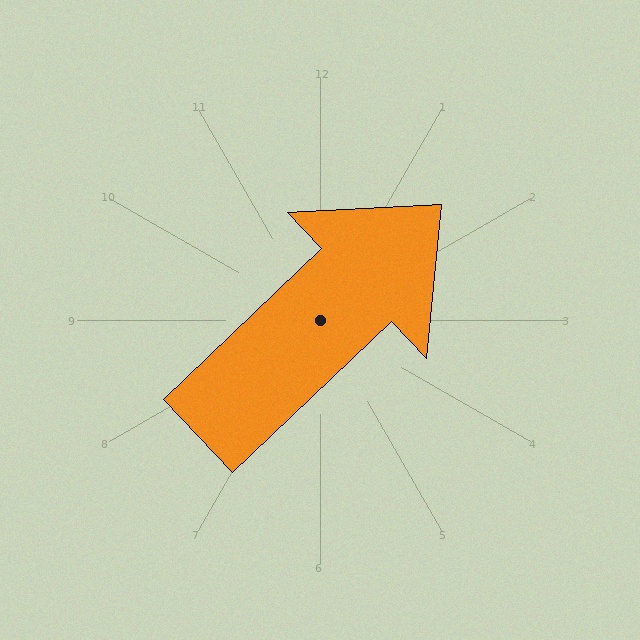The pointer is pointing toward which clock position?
Roughly 2 o'clock.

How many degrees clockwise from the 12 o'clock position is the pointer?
Approximately 46 degrees.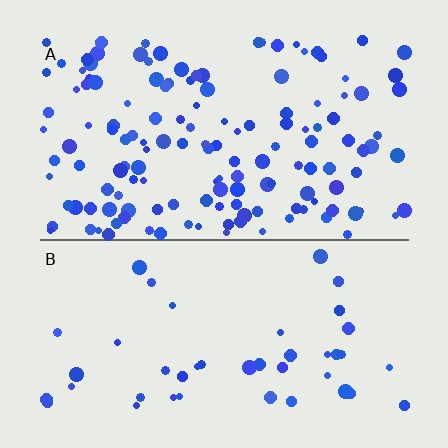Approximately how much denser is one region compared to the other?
Approximately 3.2× — region A over region B.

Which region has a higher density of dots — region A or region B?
A (the top).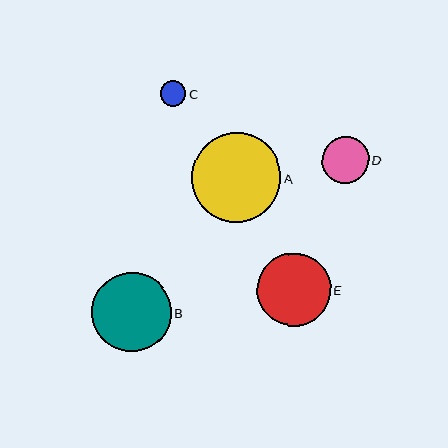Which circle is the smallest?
Circle C is the smallest with a size of approximately 25 pixels.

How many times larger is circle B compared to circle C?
Circle B is approximately 3.2 times the size of circle C.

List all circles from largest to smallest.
From largest to smallest: A, B, E, D, C.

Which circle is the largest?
Circle A is the largest with a size of approximately 89 pixels.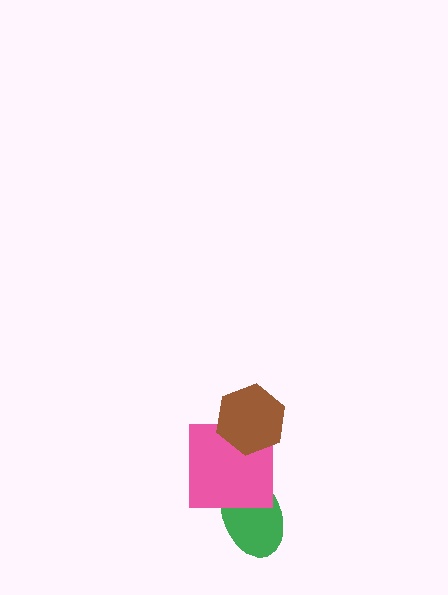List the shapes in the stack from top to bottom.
From top to bottom: the brown hexagon, the pink square, the green ellipse.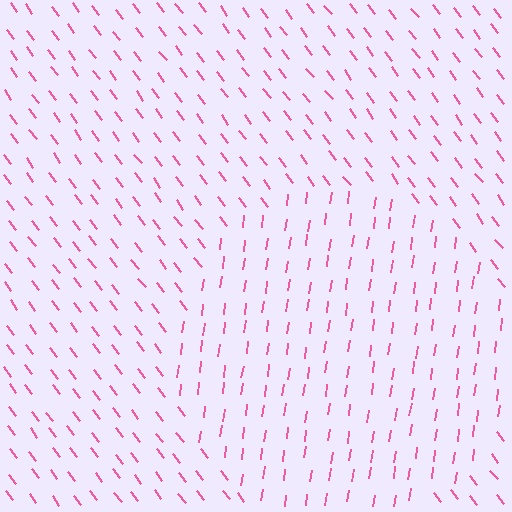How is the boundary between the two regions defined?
The boundary is defined purely by a change in line orientation (approximately 45 degrees difference). All lines are the same color and thickness.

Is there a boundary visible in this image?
Yes, there is a texture boundary formed by a change in line orientation.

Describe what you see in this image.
The image is filled with small pink line segments. A circle region in the image has lines oriented differently from the surrounding lines, creating a visible texture boundary.